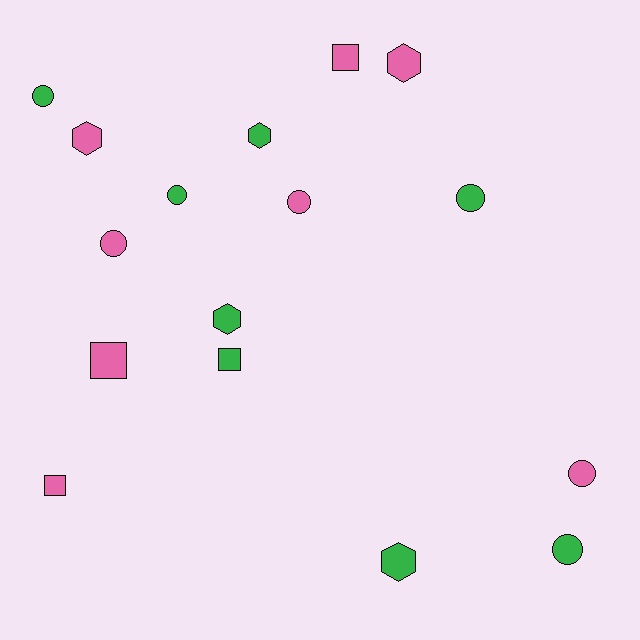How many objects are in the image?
There are 16 objects.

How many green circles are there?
There are 4 green circles.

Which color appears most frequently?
Green, with 8 objects.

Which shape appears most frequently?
Circle, with 7 objects.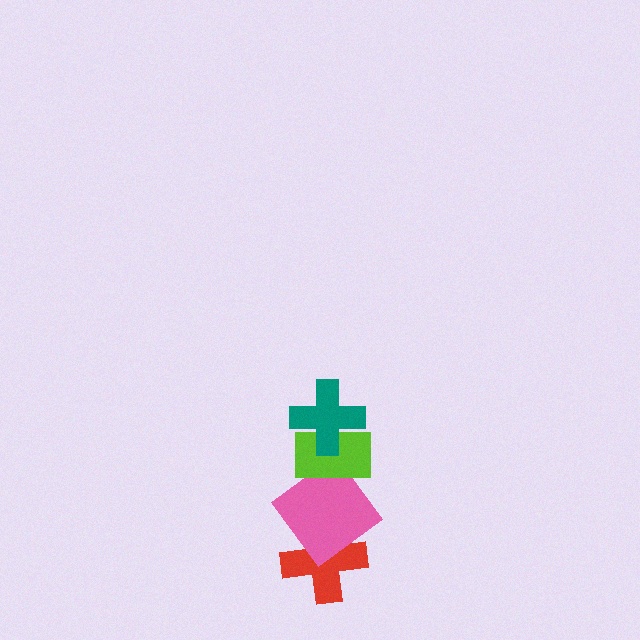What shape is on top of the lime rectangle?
The teal cross is on top of the lime rectangle.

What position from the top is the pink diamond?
The pink diamond is 3rd from the top.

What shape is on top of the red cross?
The pink diamond is on top of the red cross.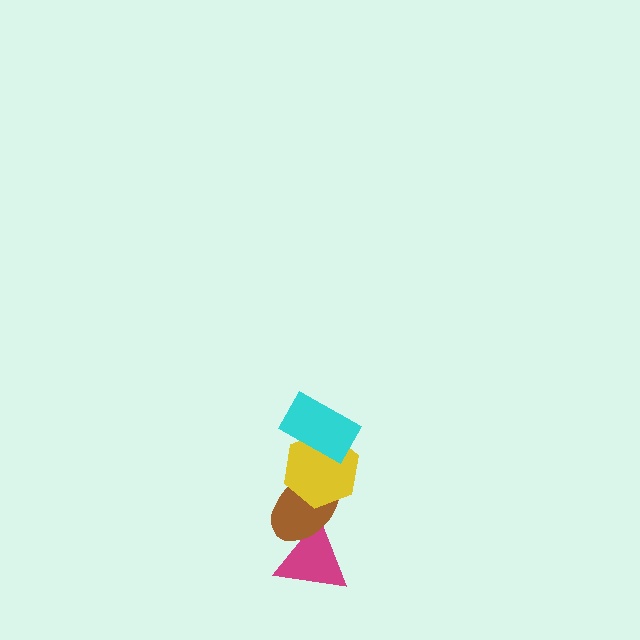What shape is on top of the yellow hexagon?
The cyan rectangle is on top of the yellow hexagon.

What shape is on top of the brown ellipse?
The yellow hexagon is on top of the brown ellipse.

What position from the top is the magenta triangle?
The magenta triangle is 4th from the top.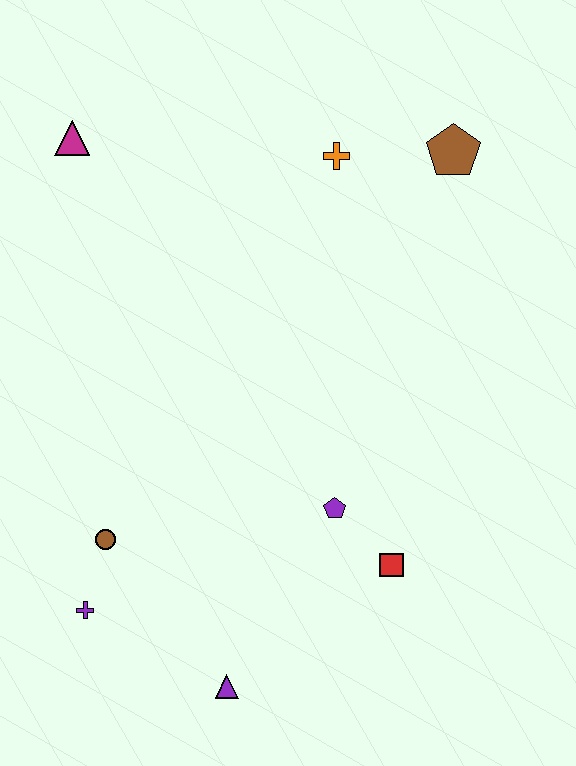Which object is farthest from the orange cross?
The purple triangle is farthest from the orange cross.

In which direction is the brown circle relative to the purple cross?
The brown circle is above the purple cross.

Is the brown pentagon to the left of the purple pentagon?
No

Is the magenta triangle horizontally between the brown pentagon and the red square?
No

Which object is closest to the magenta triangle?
The orange cross is closest to the magenta triangle.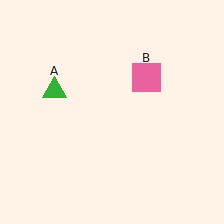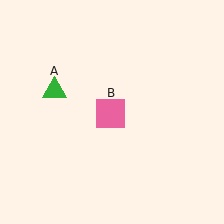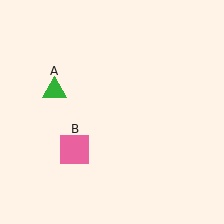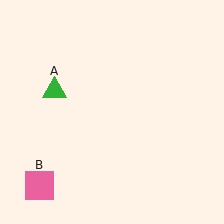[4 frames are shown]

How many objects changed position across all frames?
1 object changed position: pink square (object B).